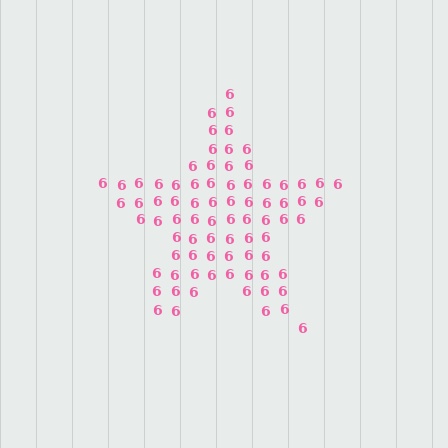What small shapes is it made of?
It is made of small digit 6's.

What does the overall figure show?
The overall figure shows a star.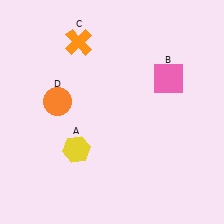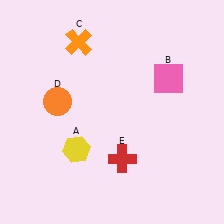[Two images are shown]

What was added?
A red cross (E) was added in Image 2.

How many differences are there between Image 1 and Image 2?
There is 1 difference between the two images.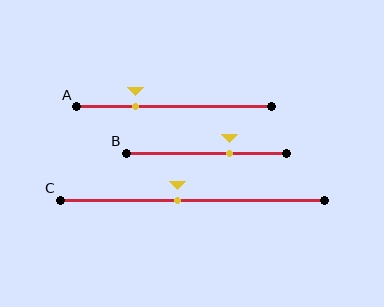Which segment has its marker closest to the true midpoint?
Segment C has its marker closest to the true midpoint.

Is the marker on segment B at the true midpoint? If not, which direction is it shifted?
No, the marker on segment B is shifted to the right by about 14% of the segment length.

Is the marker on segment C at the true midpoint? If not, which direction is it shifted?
No, the marker on segment C is shifted to the left by about 5% of the segment length.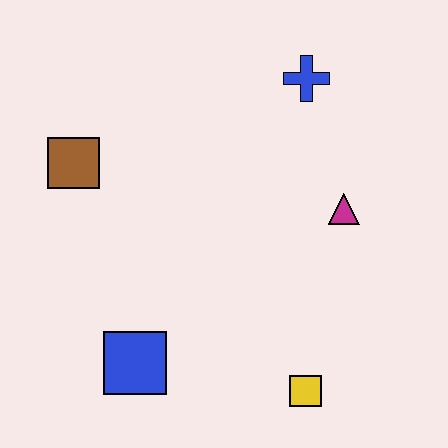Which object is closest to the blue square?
The yellow square is closest to the blue square.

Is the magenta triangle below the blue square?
No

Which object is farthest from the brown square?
The yellow square is farthest from the brown square.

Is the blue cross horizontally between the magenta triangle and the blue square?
Yes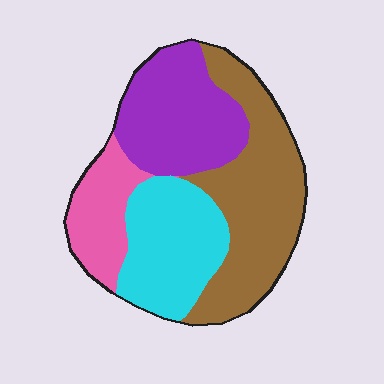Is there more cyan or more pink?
Cyan.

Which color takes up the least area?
Pink, at roughly 15%.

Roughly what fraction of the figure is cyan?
Cyan covers around 25% of the figure.